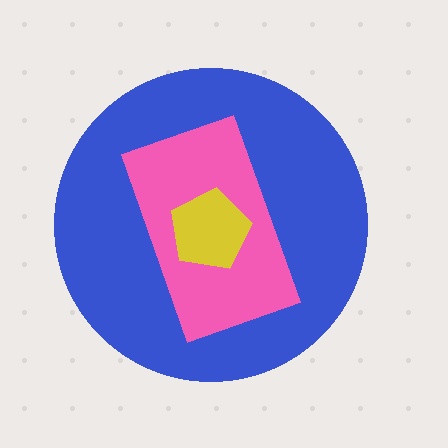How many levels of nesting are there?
3.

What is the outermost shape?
The blue circle.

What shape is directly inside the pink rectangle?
The yellow pentagon.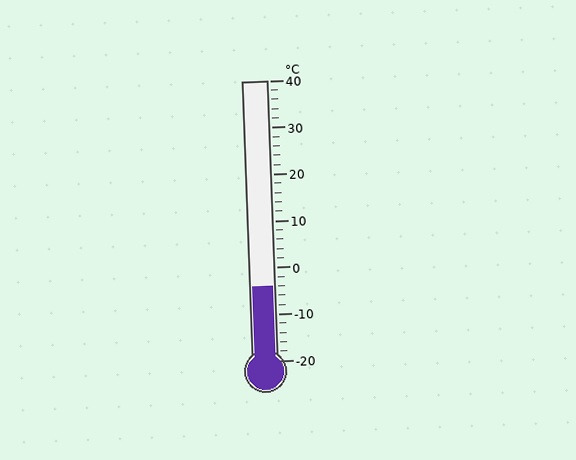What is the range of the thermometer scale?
The thermometer scale ranges from -20°C to 40°C.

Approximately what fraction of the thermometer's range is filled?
The thermometer is filled to approximately 25% of its range.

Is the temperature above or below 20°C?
The temperature is below 20°C.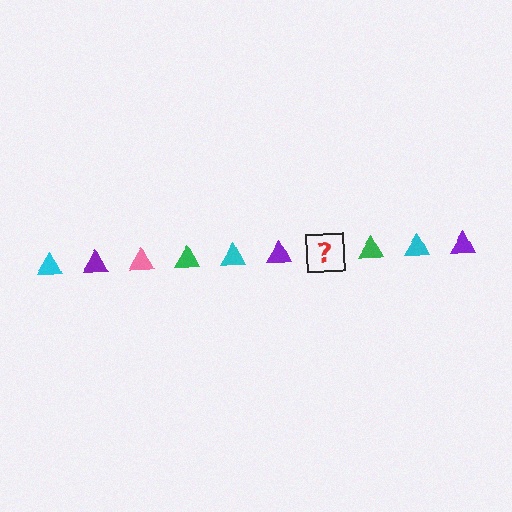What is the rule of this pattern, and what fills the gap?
The rule is that the pattern cycles through cyan, purple, pink, green triangles. The gap should be filled with a pink triangle.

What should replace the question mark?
The question mark should be replaced with a pink triangle.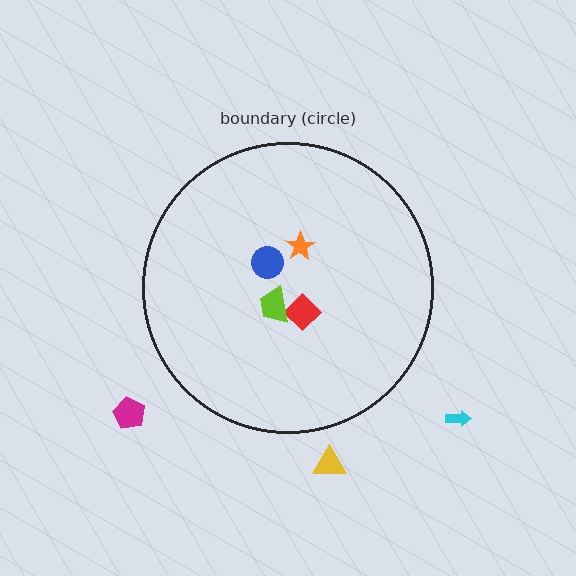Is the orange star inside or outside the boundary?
Inside.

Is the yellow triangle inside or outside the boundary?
Outside.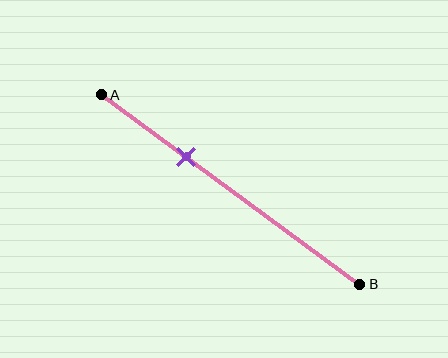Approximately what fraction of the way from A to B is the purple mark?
The purple mark is approximately 35% of the way from A to B.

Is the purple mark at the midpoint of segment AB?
No, the mark is at about 35% from A, not at the 50% midpoint.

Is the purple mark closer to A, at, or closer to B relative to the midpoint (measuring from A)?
The purple mark is closer to point A than the midpoint of segment AB.